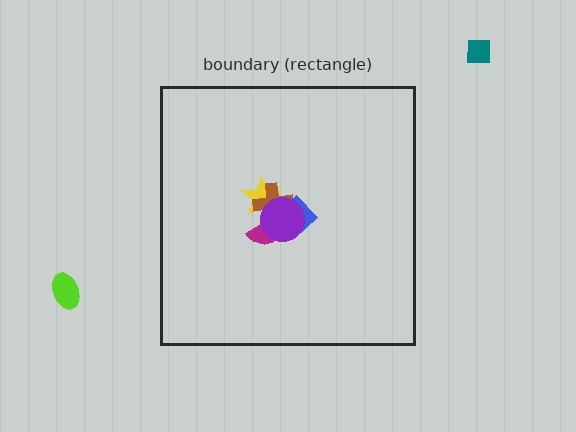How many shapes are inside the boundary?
5 inside, 2 outside.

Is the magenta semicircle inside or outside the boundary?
Inside.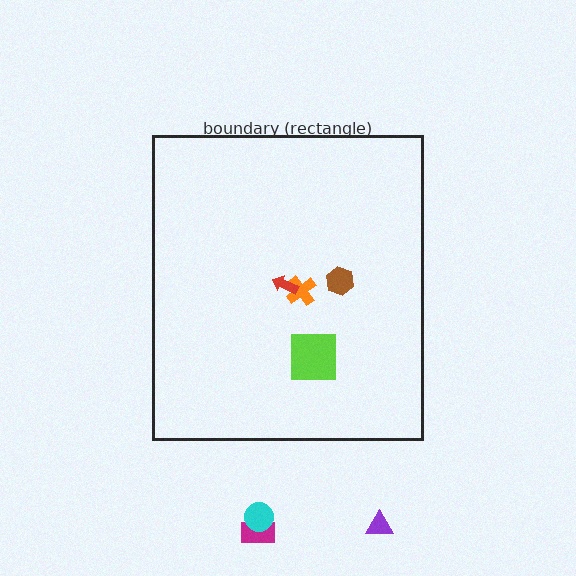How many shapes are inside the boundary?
4 inside, 3 outside.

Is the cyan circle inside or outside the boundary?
Outside.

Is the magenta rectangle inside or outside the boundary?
Outside.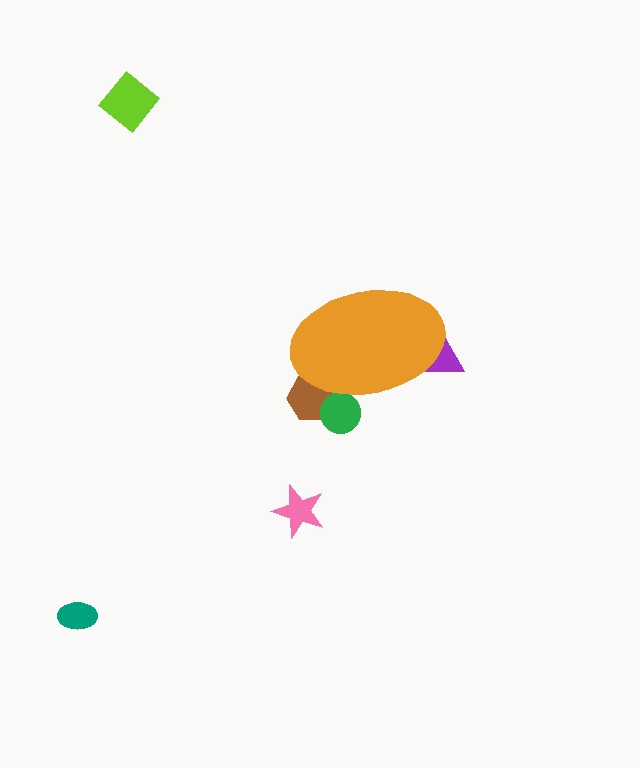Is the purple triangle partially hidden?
Yes, the purple triangle is partially hidden behind the orange ellipse.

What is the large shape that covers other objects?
An orange ellipse.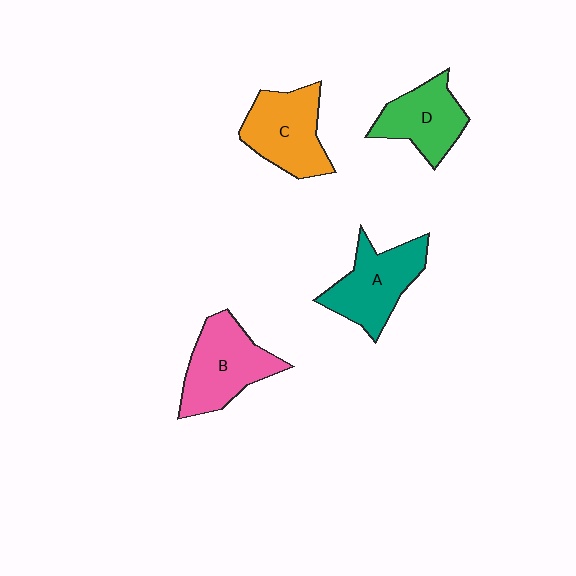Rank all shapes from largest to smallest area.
From largest to smallest: B (pink), C (orange), A (teal), D (green).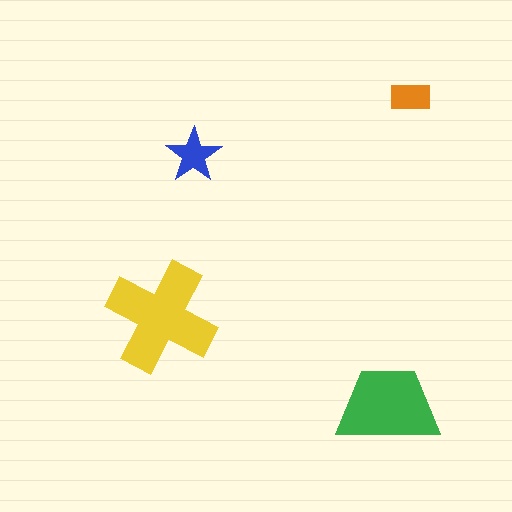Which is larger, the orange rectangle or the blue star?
The blue star.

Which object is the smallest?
The orange rectangle.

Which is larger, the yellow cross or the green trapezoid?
The yellow cross.